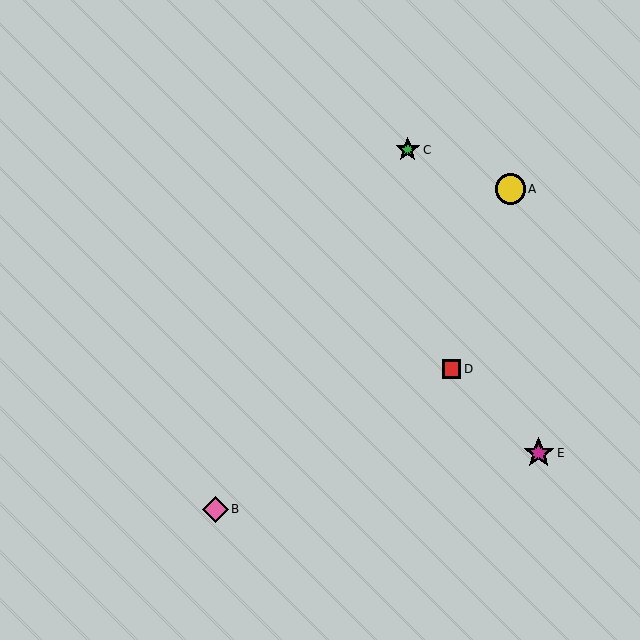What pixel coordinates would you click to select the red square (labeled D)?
Click at (451, 369) to select the red square D.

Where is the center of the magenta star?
The center of the magenta star is at (539, 453).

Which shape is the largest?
The magenta star (labeled E) is the largest.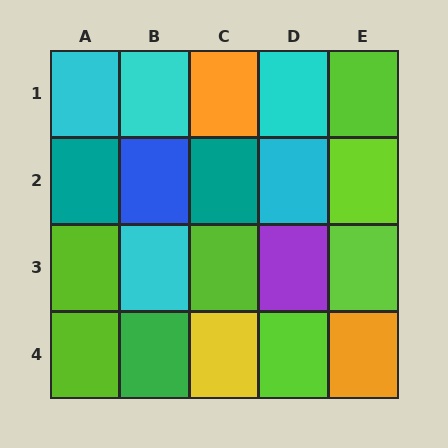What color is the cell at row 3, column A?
Lime.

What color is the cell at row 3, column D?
Purple.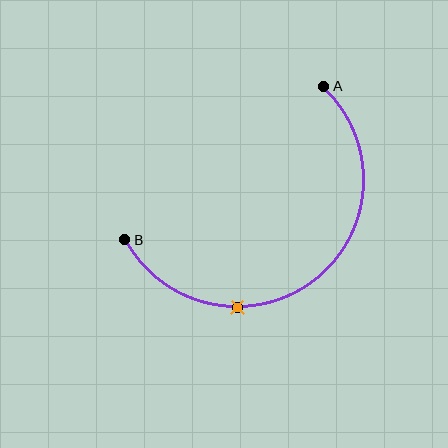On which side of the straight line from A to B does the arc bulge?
The arc bulges below and to the right of the straight line connecting A and B.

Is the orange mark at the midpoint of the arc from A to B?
No. The orange mark lies on the arc but is closer to endpoint B. The arc midpoint would be at the point on the curve equidistant along the arc from both A and B.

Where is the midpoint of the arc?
The arc midpoint is the point on the curve farthest from the straight line joining A and B. It sits below and to the right of that line.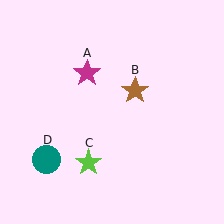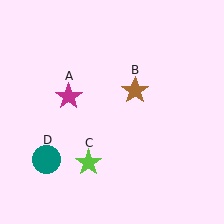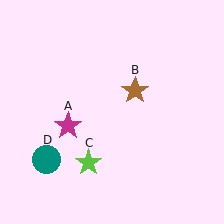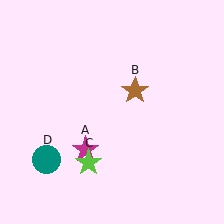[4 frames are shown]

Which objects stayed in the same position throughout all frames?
Brown star (object B) and lime star (object C) and teal circle (object D) remained stationary.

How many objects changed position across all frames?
1 object changed position: magenta star (object A).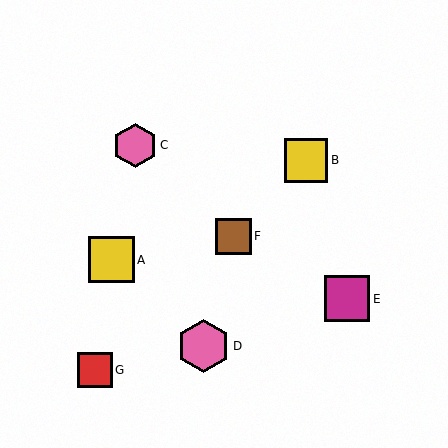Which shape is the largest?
The pink hexagon (labeled D) is the largest.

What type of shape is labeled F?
Shape F is a brown square.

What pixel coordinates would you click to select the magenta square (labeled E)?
Click at (347, 299) to select the magenta square E.